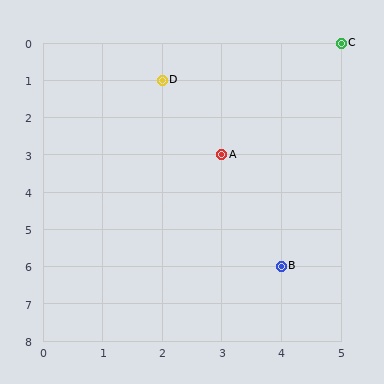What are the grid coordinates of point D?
Point D is at grid coordinates (2, 1).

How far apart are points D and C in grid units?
Points D and C are 3 columns and 1 row apart (about 3.2 grid units diagonally).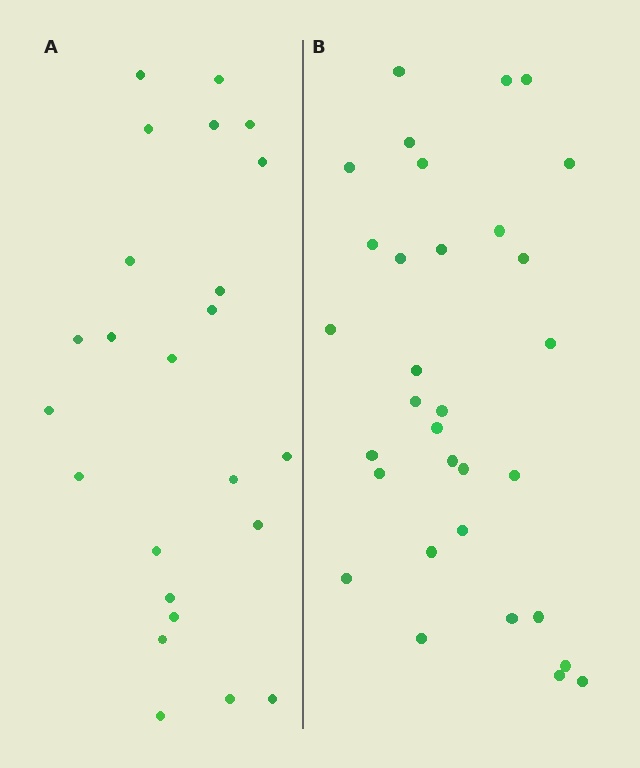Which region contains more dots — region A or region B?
Region B (the right region) has more dots.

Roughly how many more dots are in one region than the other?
Region B has roughly 8 or so more dots than region A.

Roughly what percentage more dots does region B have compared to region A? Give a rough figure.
About 35% more.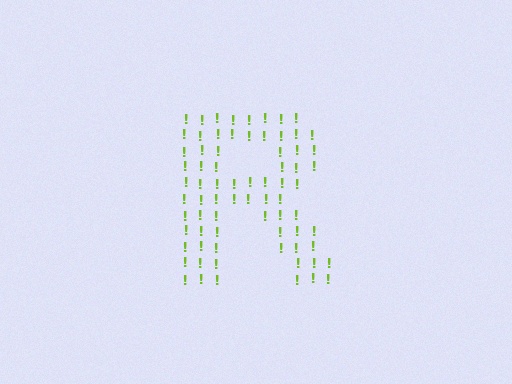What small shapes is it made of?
It is made of small exclamation marks.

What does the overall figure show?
The overall figure shows the letter R.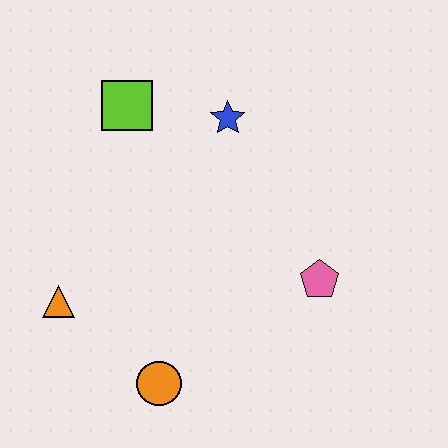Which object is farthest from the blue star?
The orange circle is farthest from the blue star.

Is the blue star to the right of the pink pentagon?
No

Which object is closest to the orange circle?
The orange triangle is closest to the orange circle.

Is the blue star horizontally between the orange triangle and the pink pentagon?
Yes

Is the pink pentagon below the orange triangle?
No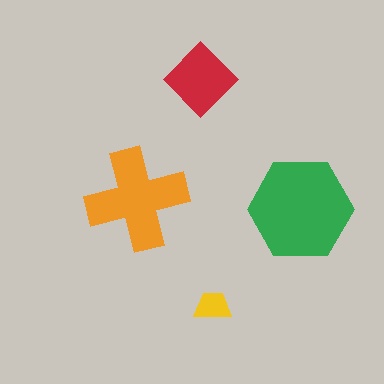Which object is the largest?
The green hexagon.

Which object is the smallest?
The yellow trapezoid.